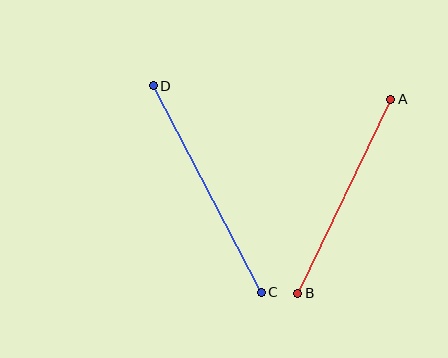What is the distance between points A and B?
The distance is approximately 215 pixels.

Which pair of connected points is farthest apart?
Points C and D are farthest apart.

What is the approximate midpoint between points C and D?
The midpoint is at approximately (207, 189) pixels.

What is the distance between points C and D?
The distance is approximately 233 pixels.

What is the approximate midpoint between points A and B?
The midpoint is at approximately (344, 196) pixels.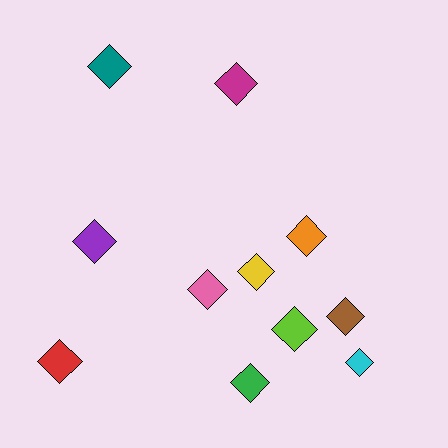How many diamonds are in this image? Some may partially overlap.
There are 11 diamonds.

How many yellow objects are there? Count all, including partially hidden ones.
There is 1 yellow object.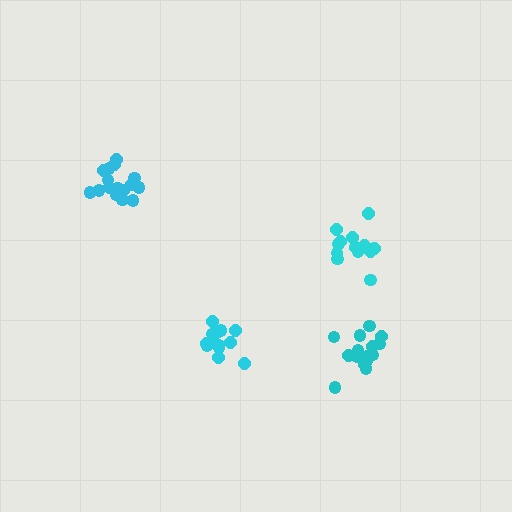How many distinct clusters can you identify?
There are 4 distinct clusters.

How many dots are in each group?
Group 1: 13 dots, Group 2: 15 dots, Group 3: 13 dots, Group 4: 16 dots (57 total).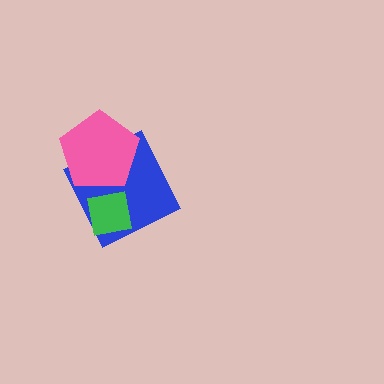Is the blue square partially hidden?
Yes, it is partially covered by another shape.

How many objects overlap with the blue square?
2 objects overlap with the blue square.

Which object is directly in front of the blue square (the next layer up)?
The pink pentagon is directly in front of the blue square.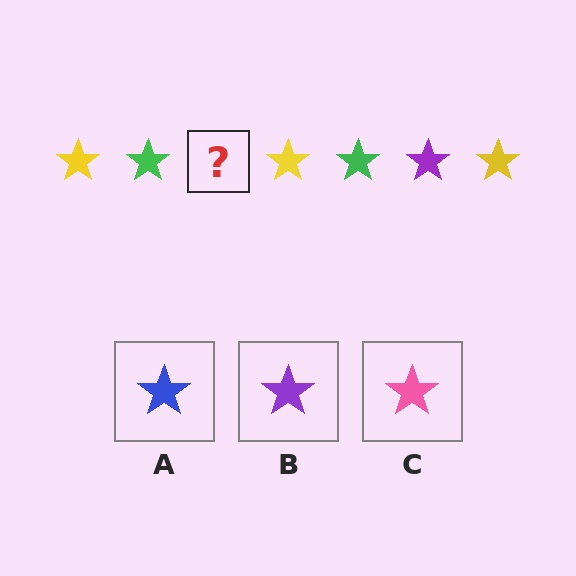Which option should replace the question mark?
Option B.